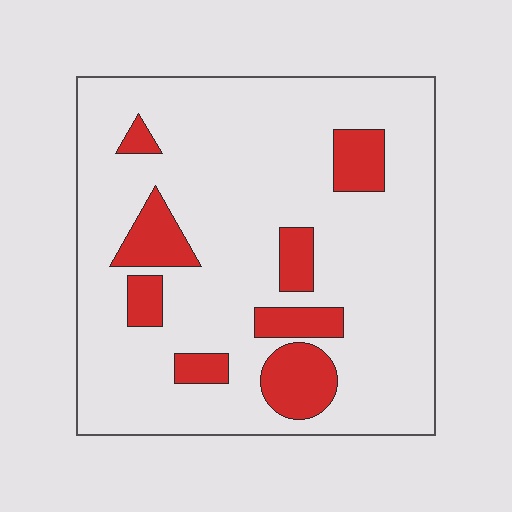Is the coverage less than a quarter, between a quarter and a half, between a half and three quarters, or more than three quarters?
Less than a quarter.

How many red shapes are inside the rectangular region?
8.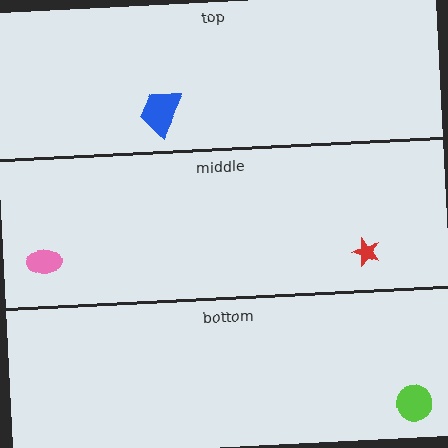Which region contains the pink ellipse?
The middle region.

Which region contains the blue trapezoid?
The top region.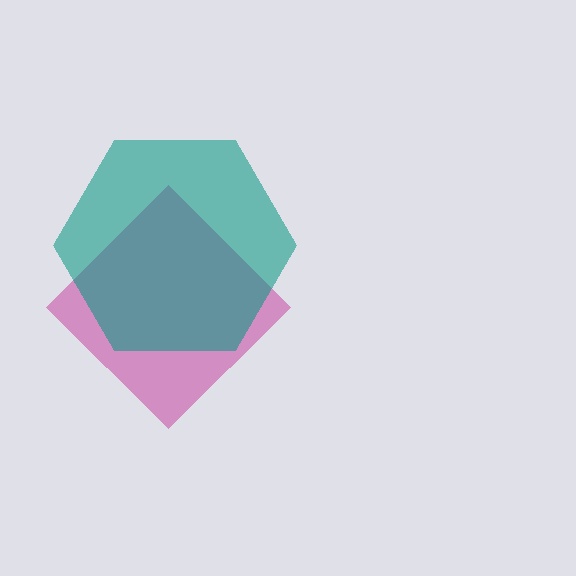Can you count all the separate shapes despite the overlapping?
Yes, there are 2 separate shapes.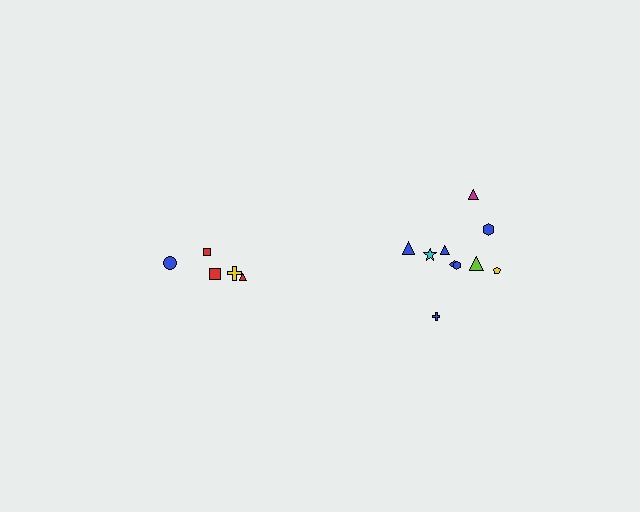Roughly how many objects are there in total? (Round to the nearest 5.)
Roughly 15 objects in total.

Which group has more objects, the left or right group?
The right group.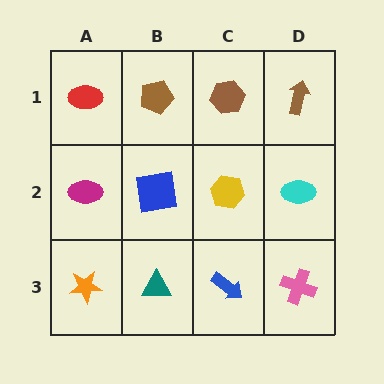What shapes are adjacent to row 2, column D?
A brown arrow (row 1, column D), a pink cross (row 3, column D), a yellow hexagon (row 2, column C).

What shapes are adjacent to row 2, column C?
A brown hexagon (row 1, column C), a blue arrow (row 3, column C), a blue square (row 2, column B), a cyan ellipse (row 2, column D).